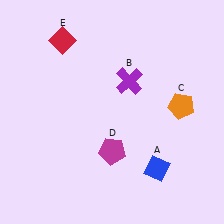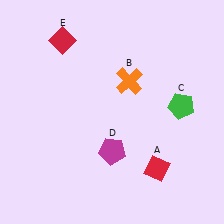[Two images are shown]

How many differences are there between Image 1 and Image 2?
There are 3 differences between the two images.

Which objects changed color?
A changed from blue to red. B changed from purple to orange. C changed from orange to green.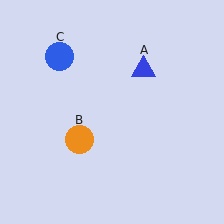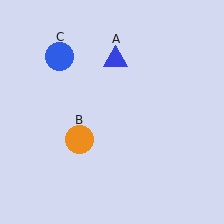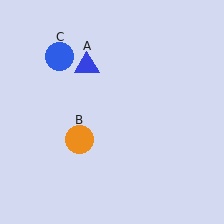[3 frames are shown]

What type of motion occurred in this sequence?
The blue triangle (object A) rotated counterclockwise around the center of the scene.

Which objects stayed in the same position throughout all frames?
Orange circle (object B) and blue circle (object C) remained stationary.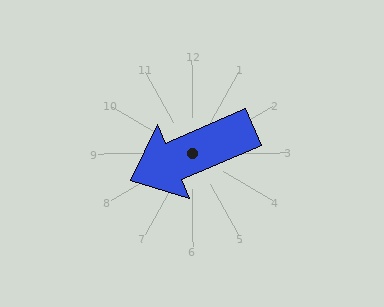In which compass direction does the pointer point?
Southwest.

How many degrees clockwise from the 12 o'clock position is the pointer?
Approximately 247 degrees.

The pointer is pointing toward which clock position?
Roughly 8 o'clock.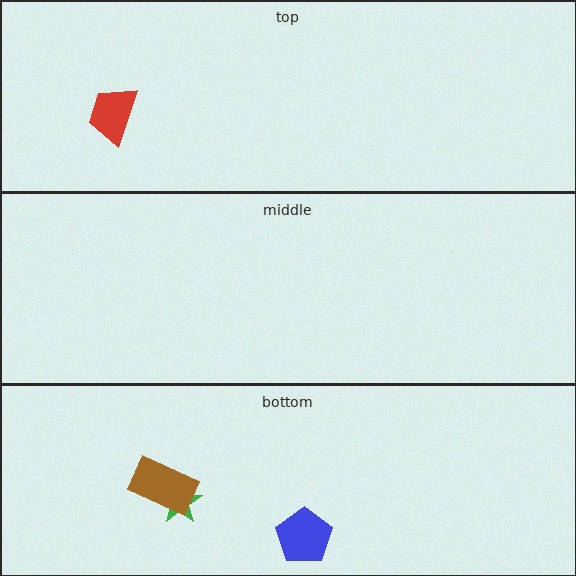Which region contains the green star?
The bottom region.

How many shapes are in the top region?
1.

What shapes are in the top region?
The red trapezoid.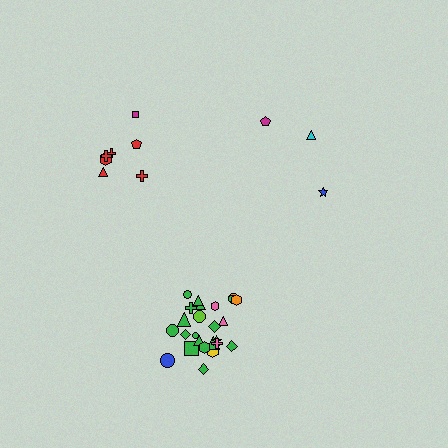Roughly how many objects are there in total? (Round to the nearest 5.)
Roughly 35 objects in total.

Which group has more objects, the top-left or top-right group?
The top-left group.